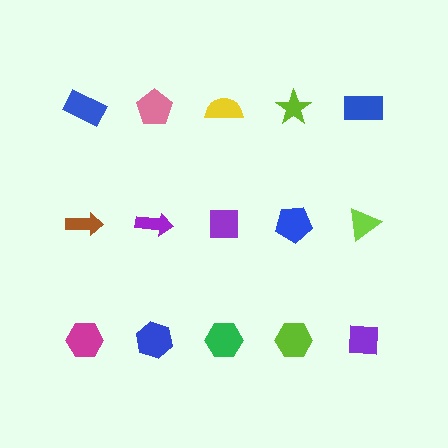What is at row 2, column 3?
A purple square.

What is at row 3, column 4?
A lime hexagon.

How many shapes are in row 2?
5 shapes.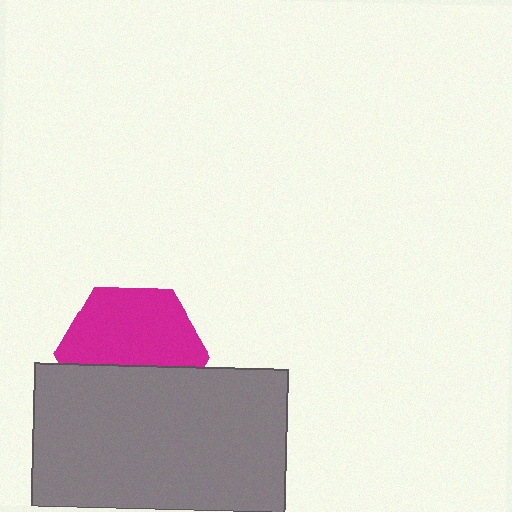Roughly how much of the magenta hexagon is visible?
About half of it is visible (roughly 58%).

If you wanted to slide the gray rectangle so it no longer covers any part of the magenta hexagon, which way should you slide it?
Slide it down — that is the most direct way to separate the two shapes.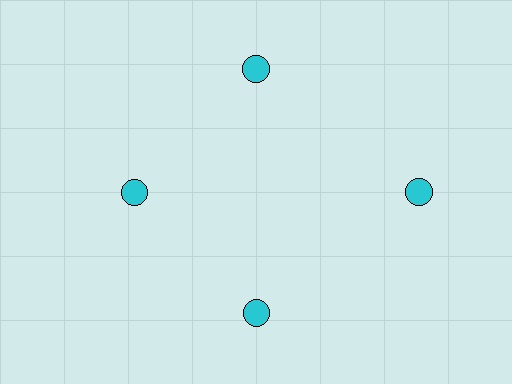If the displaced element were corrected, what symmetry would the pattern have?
It would have 4-fold rotational symmetry — the pattern would map onto itself every 90 degrees.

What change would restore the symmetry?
The symmetry would be restored by moving it inward, back onto the ring so that all 4 circles sit at equal angles and equal distance from the center.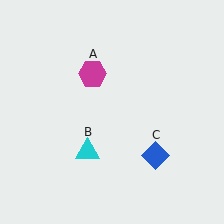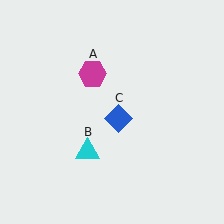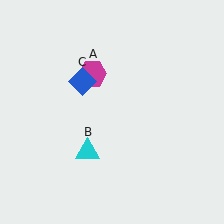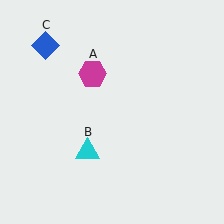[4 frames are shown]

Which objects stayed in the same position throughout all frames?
Magenta hexagon (object A) and cyan triangle (object B) remained stationary.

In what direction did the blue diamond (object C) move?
The blue diamond (object C) moved up and to the left.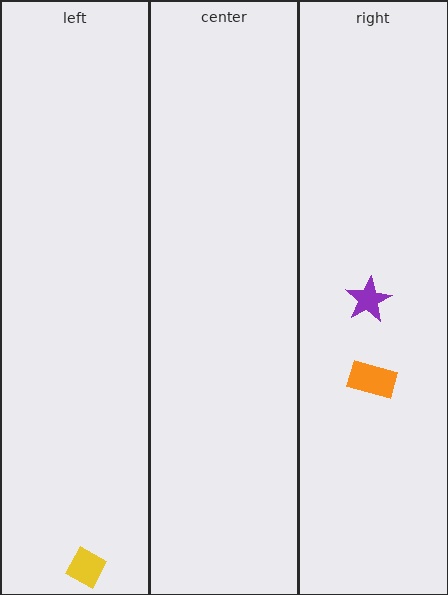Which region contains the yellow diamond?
The left region.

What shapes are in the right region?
The orange rectangle, the purple star.